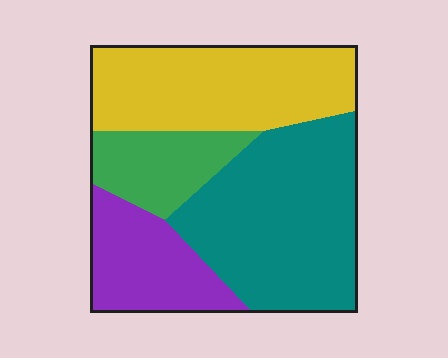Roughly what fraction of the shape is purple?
Purple covers around 15% of the shape.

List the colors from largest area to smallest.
From largest to smallest: teal, yellow, purple, green.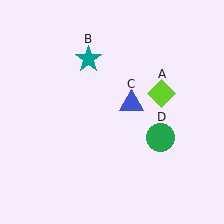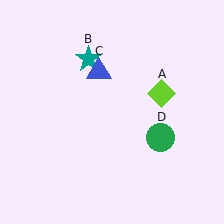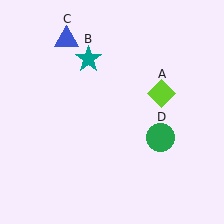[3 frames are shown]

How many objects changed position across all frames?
1 object changed position: blue triangle (object C).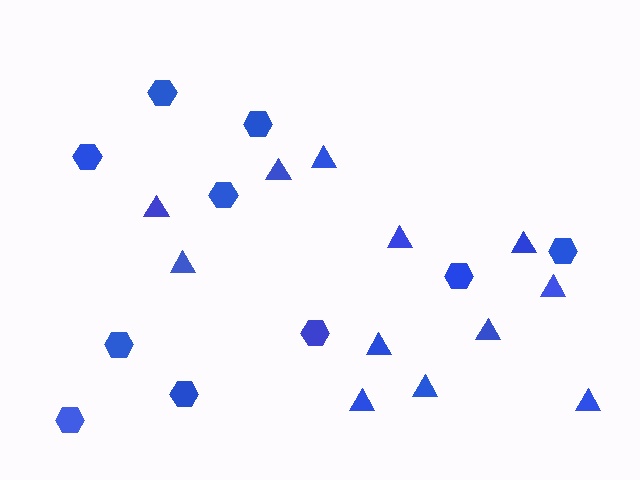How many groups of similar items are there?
There are 2 groups: one group of triangles (12) and one group of hexagons (10).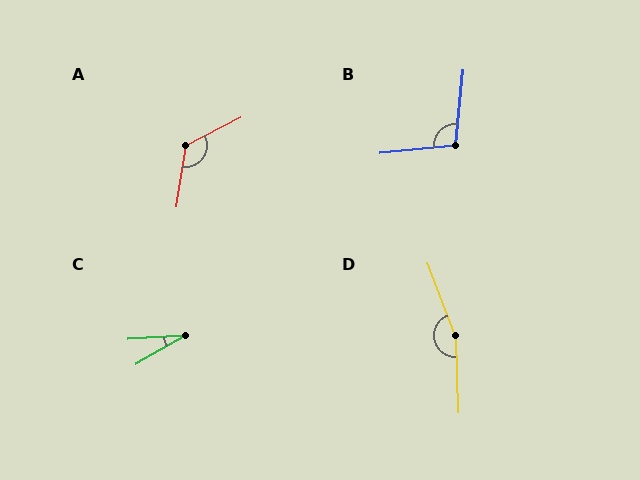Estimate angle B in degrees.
Approximately 101 degrees.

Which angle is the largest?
D, at approximately 161 degrees.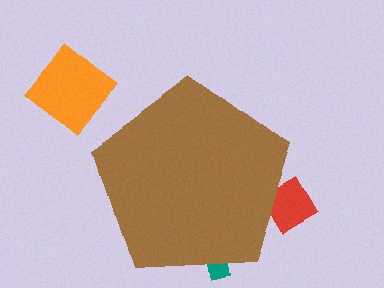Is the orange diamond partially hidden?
No, the orange diamond is fully visible.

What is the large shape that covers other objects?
A brown pentagon.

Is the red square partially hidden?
Yes, the red square is partially hidden behind the brown pentagon.